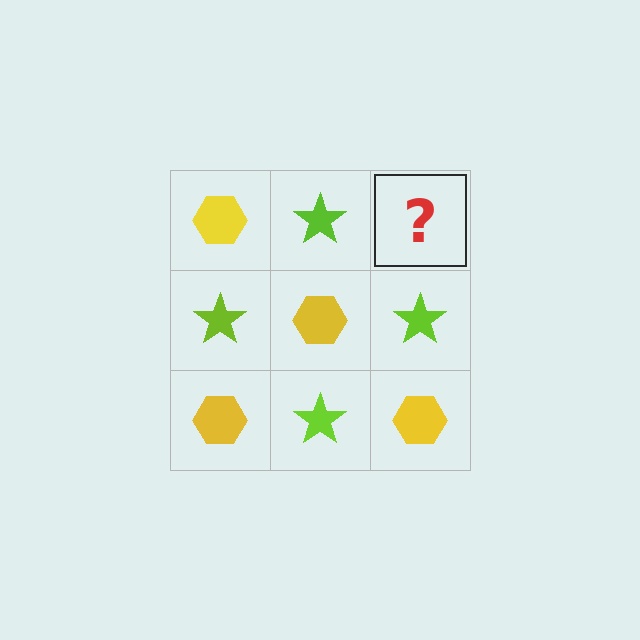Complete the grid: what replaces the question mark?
The question mark should be replaced with a yellow hexagon.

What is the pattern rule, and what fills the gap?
The rule is that it alternates yellow hexagon and lime star in a checkerboard pattern. The gap should be filled with a yellow hexagon.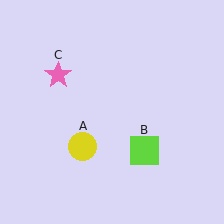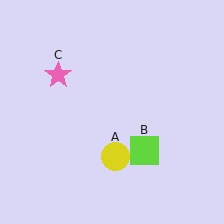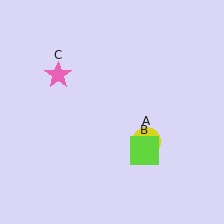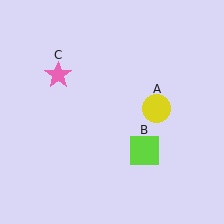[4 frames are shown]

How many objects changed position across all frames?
1 object changed position: yellow circle (object A).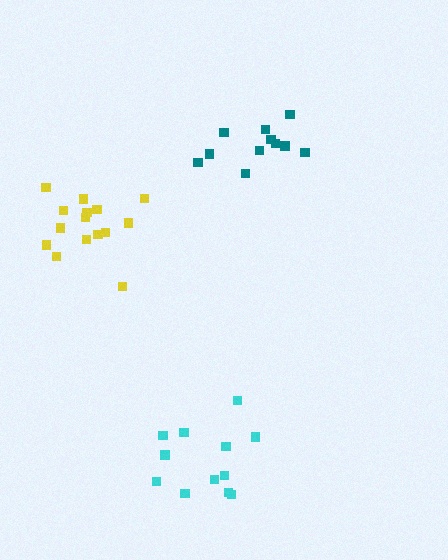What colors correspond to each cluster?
The clusters are colored: cyan, teal, yellow.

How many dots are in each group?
Group 1: 12 dots, Group 2: 11 dots, Group 3: 15 dots (38 total).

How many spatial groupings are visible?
There are 3 spatial groupings.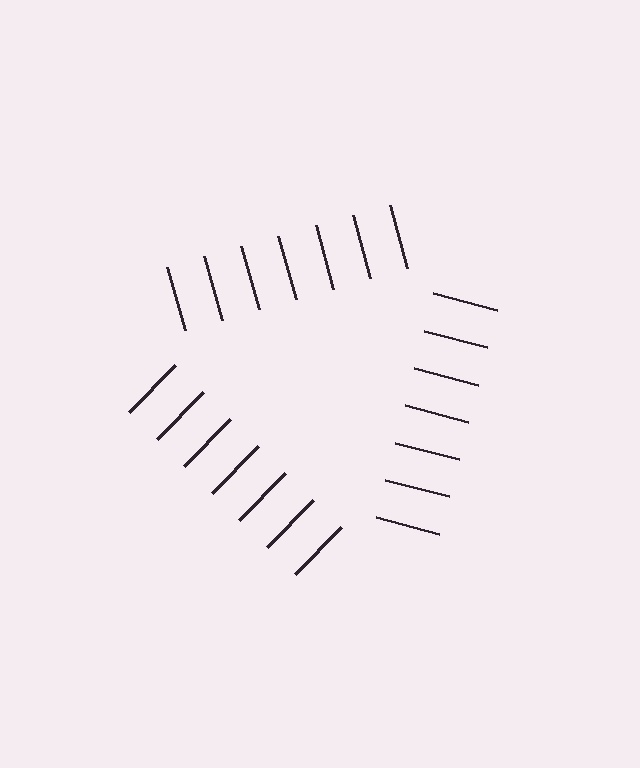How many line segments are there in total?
21 — 7 along each of the 3 edges.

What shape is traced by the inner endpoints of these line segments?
An illusory triangle — the line segments terminate on its edges but no continuous stroke is drawn.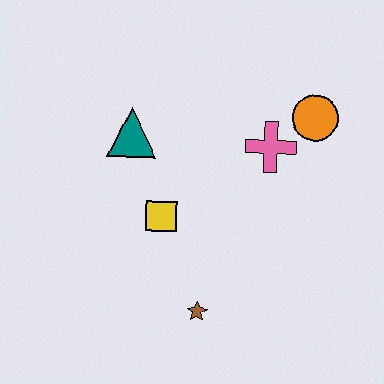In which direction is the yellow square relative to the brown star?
The yellow square is above the brown star.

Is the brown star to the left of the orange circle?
Yes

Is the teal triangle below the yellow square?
No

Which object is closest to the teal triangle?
The yellow square is closest to the teal triangle.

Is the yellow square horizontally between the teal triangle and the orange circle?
Yes